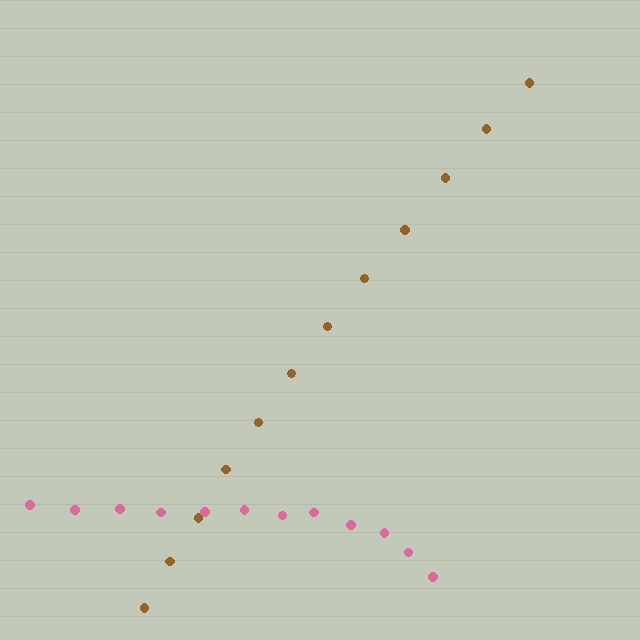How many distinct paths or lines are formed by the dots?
There are 2 distinct paths.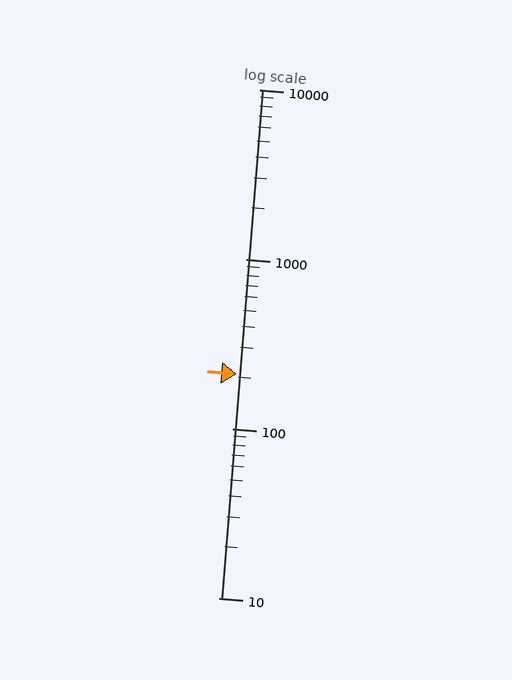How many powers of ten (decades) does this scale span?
The scale spans 3 decades, from 10 to 10000.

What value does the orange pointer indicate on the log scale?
The pointer indicates approximately 210.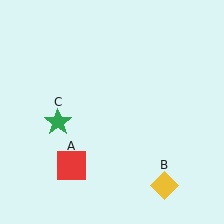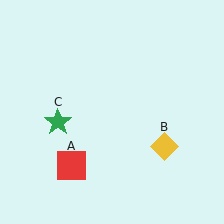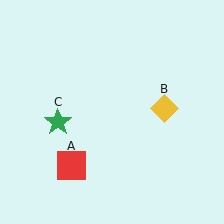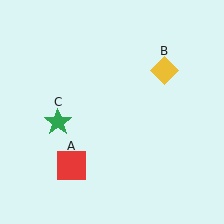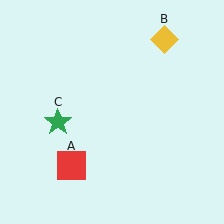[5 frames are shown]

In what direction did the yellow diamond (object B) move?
The yellow diamond (object B) moved up.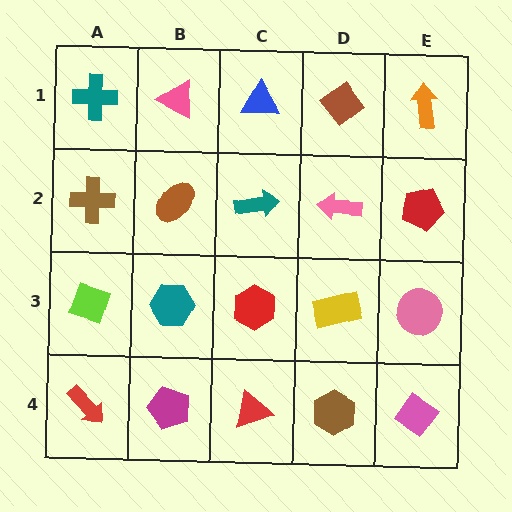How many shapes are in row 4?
5 shapes.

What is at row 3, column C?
A red hexagon.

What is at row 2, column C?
A teal arrow.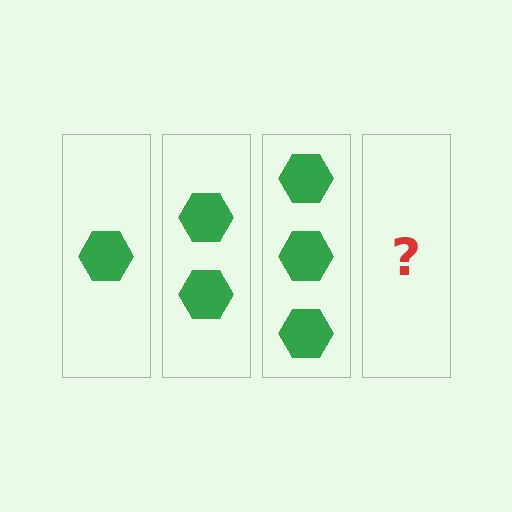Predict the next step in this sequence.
The next step is 4 hexagons.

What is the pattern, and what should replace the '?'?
The pattern is that each step adds one more hexagon. The '?' should be 4 hexagons.